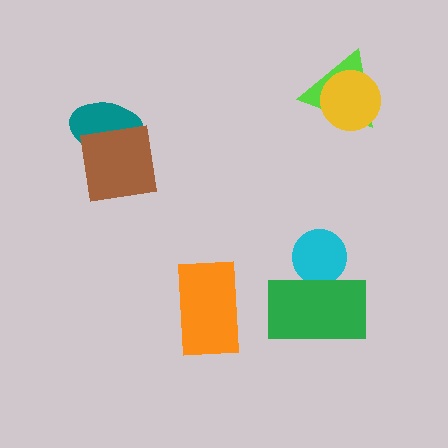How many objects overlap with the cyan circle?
1 object overlaps with the cyan circle.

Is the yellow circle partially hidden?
No, no other shape covers it.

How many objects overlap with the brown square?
1 object overlaps with the brown square.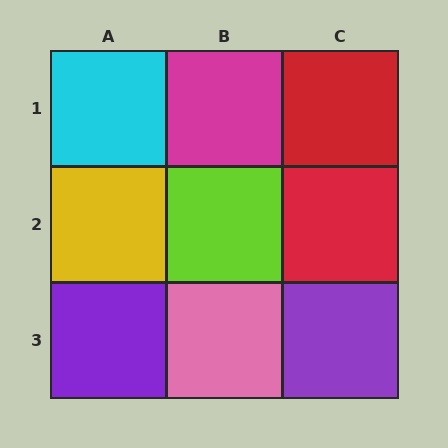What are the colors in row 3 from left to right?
Purple, pink, purple.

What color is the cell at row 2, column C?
Red.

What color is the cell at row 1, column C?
Red.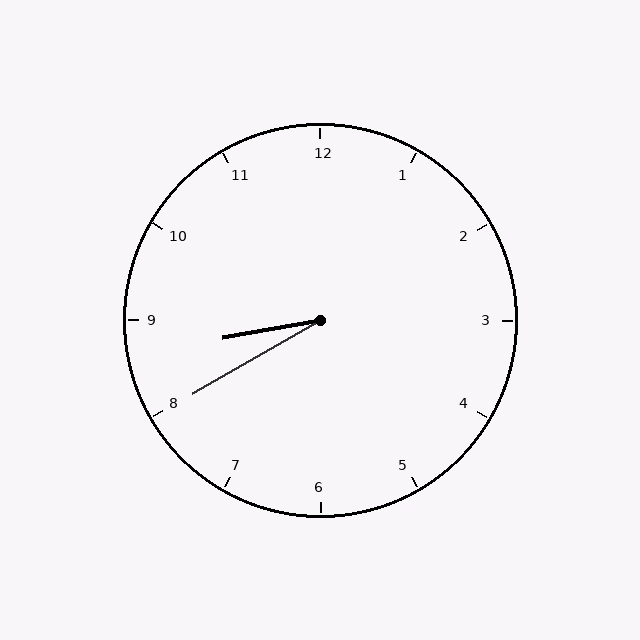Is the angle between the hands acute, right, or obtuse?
It is acute.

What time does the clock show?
8:40.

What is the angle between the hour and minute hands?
Approximately 20 degrees.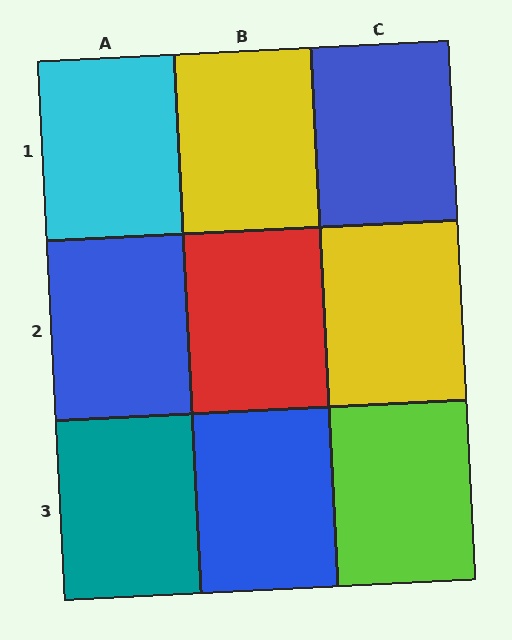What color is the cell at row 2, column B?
Red.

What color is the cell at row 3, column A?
Teal.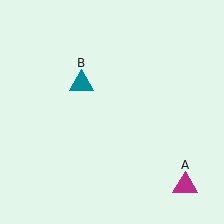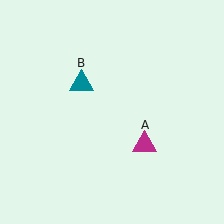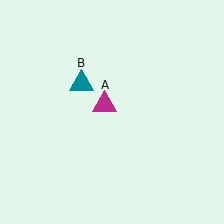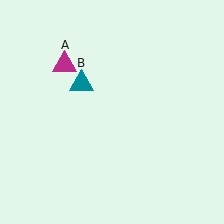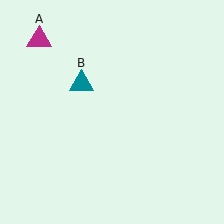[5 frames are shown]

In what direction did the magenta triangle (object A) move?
The magenta triangle (object A) moved up and to the left.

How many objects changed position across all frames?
1 object changed position: magenta triangle (object A).